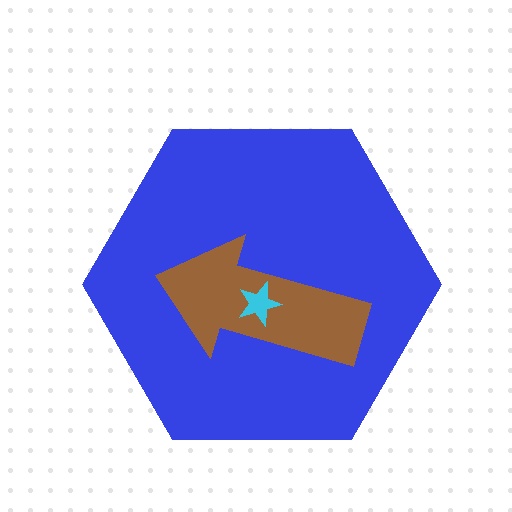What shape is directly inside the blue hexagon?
The brown arrow.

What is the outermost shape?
The blue hexagon.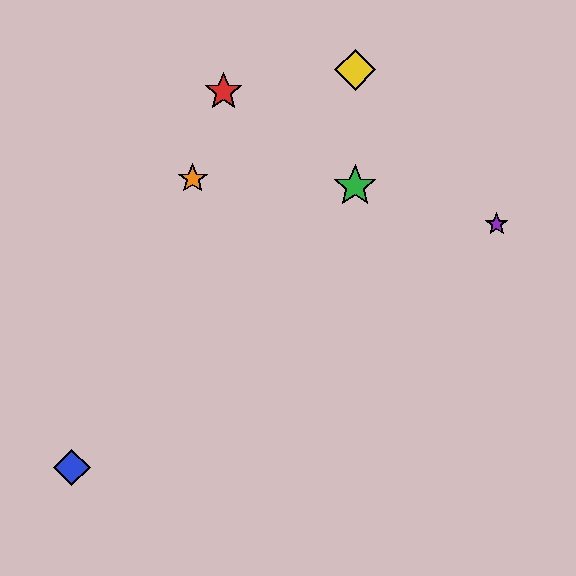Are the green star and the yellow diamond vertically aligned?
Yes, both are at x≈355.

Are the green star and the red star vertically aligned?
No, the green star is at x≈355 and the red star is at x≈224.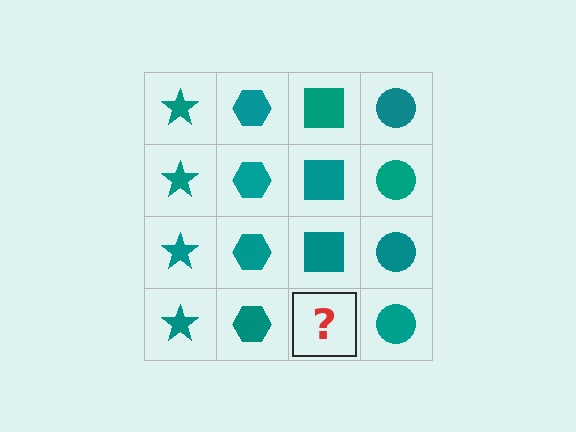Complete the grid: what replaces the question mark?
The question mark should be replaced with a teal square.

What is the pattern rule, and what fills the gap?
The rule is that each column has a consistent shape. The gap should be filled with a teal square.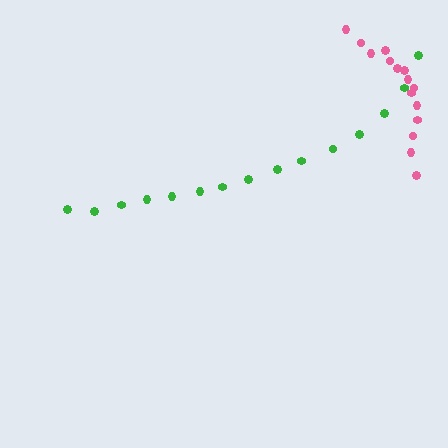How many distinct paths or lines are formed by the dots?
There are 2 distinct paths.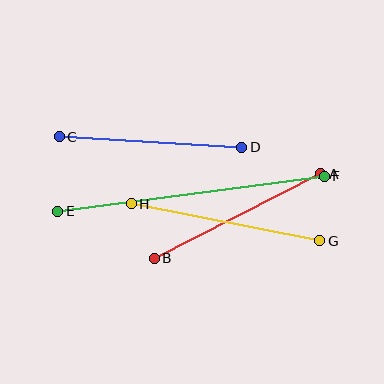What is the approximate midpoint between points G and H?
The midpoint is at approximately (225, 222) pixels.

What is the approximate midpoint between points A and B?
The midpoint is at approximately (237, 216) pixels.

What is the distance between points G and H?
The distance is approximately 192 pixels.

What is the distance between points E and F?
The distance is approximately 269 pixels.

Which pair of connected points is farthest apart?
Points E and F are farthest apart.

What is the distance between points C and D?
The distance is approximately 183 pixels.